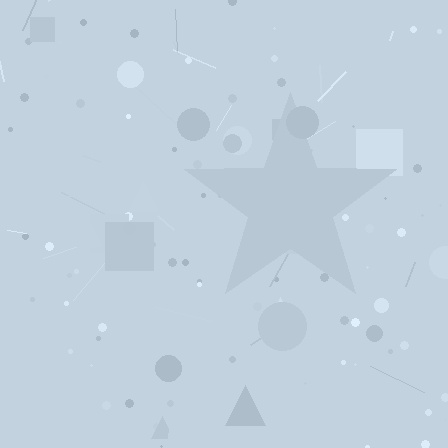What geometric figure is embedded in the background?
A star is embedded in the background.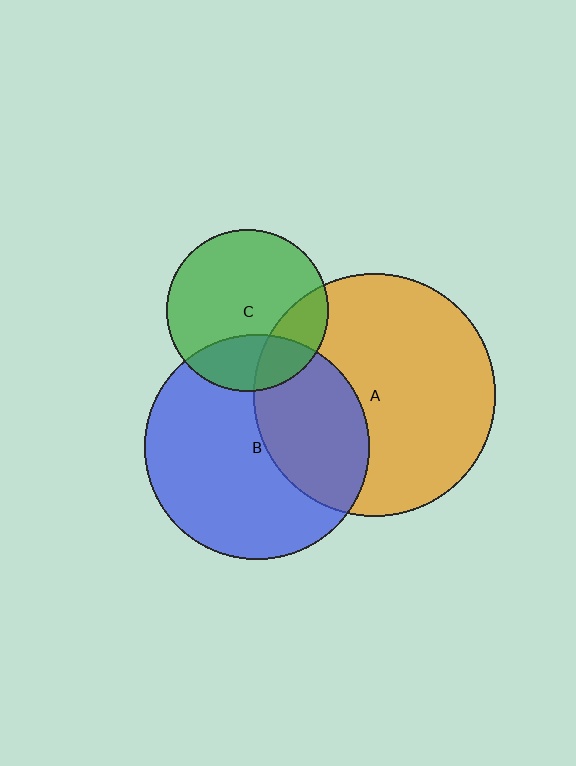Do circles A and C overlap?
Yes.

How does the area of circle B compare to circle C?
Approximately 1.9 times.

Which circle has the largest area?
Circle A (orange).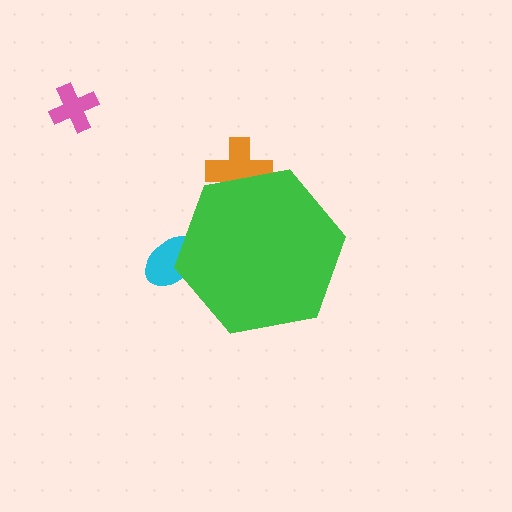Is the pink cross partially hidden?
No, the pink cross is fully visible.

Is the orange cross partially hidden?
Yes, the orange cross is partially hidden behind the green hexagon.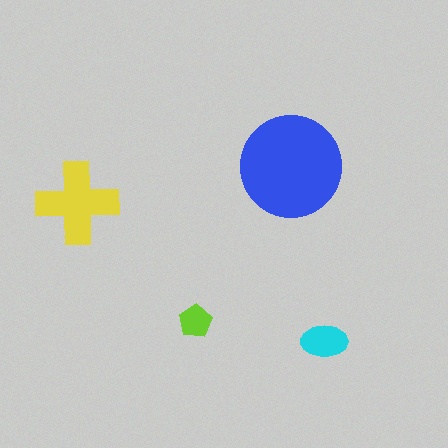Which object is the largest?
The blue circle.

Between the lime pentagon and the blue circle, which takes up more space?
The blue circle.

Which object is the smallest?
The lime pentagon.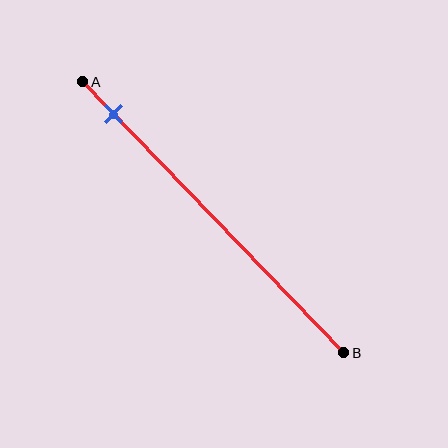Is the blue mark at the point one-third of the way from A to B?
No, the mark is at about 10% from A, not at the 33% one-third point.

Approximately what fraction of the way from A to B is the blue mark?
The blue mark is approximately 10% of the way from A to B.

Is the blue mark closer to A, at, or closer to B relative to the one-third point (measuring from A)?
The blue mark is closer to point A than the one-third point of segment AB.